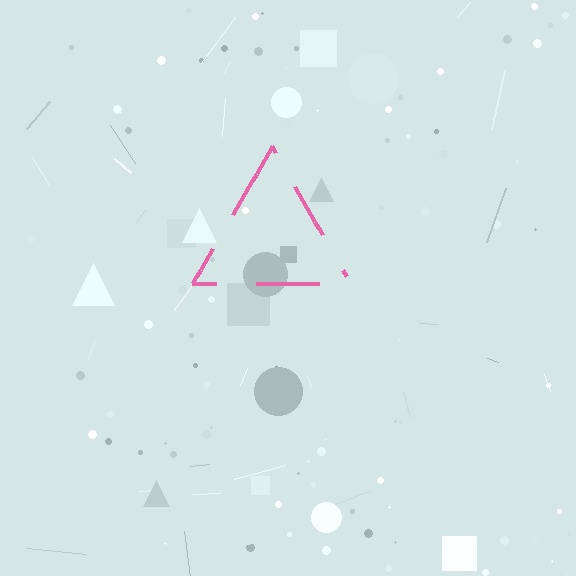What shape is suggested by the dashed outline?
The dashed outline suggests a triangle.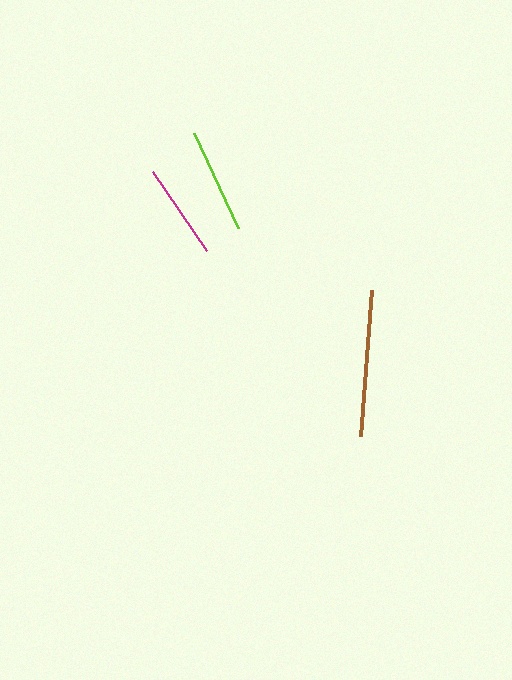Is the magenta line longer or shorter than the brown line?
The brown line is longer than the magenta line.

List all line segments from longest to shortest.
From longest to shortest: brown, lime, magenta.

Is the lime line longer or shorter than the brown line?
The brown line is longer than the lime line.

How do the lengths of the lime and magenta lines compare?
The lime and magenta lines are approximately the same length.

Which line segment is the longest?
The brown line is the longest at approximately 146 pixels.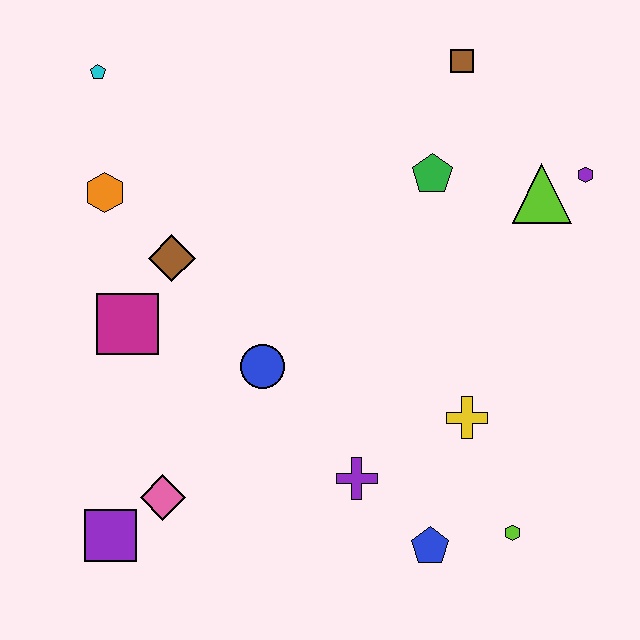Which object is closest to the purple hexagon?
The lime triangle is closest to the purple hexagon.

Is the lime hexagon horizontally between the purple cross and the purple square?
No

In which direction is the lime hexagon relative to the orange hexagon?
The lime hexagon is to the right of the orange hexagon.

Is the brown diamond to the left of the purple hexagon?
Yes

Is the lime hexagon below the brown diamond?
Yes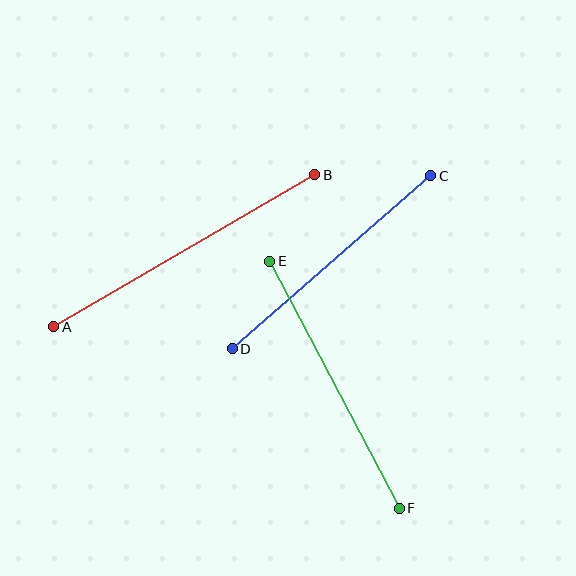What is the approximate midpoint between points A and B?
The midpoint is at approximately (184, 251) pixels.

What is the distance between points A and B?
The distance is approximately 302 pixels.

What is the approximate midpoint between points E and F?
The midpoint is at approximately (334, 385) pixels.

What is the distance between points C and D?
The distance is approximately 263 pixels.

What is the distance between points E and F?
The distance is approximately 279 pixels.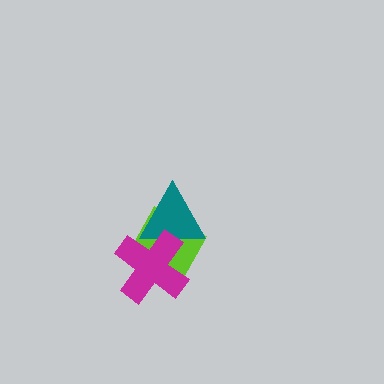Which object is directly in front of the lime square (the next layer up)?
The teal triangle is directly in front of the lime square.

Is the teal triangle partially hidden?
Yes, it is partially covered by another shape.